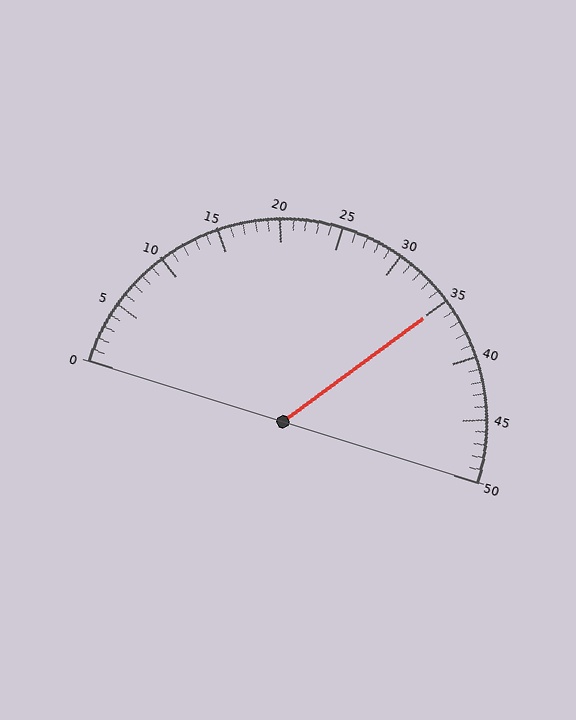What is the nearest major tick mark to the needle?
The nearest major tick mark is 35.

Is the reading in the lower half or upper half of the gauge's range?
The reading is in the upper half of the range (0 to 50).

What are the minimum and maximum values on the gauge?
The gauge ranges from 0 to 50.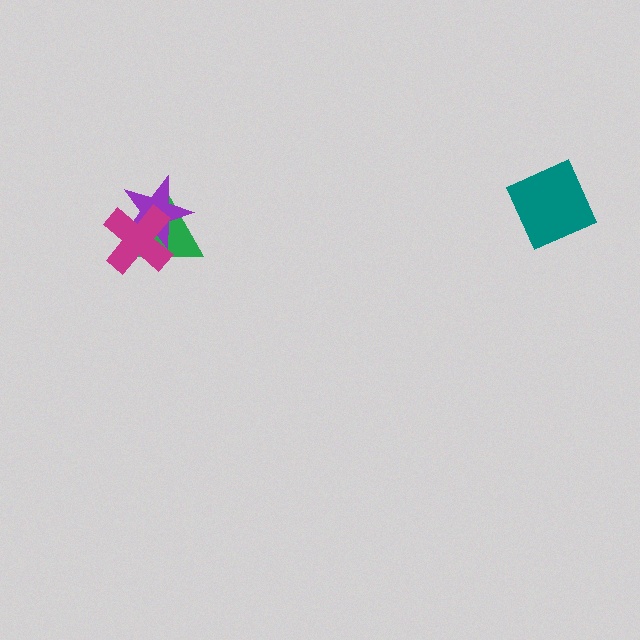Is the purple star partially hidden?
Yes, it is partially covered by another shape.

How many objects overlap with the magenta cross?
2 objects overlap with the magenta cross.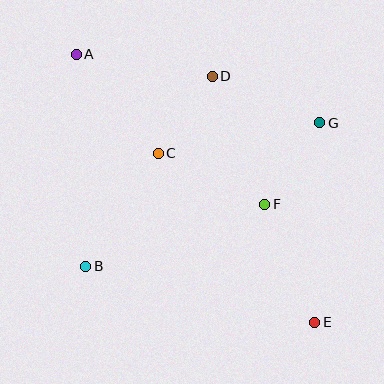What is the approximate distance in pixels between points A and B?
The distance between A and B is approximately 212 pixels.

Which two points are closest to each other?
Points C and D are closest to each other.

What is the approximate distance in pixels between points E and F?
The distance between E and F is approximately 128 pixels.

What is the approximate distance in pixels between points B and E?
The distance between B and E is approximately 236 pixels.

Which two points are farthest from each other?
Points A and E are farthest from each other.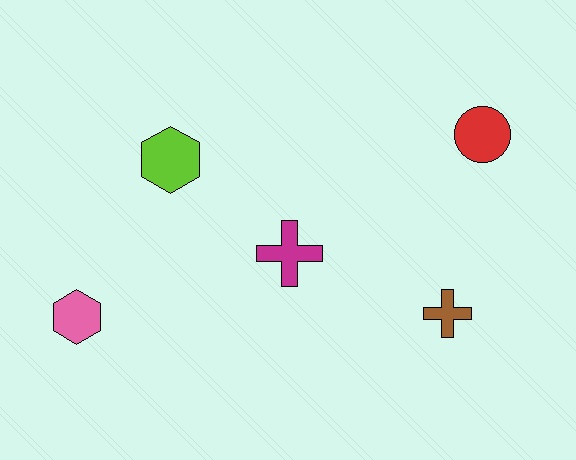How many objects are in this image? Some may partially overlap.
There are 5 objects.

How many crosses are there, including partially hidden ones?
There are 2 crosses.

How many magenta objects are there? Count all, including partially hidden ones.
There is 1 magenta object.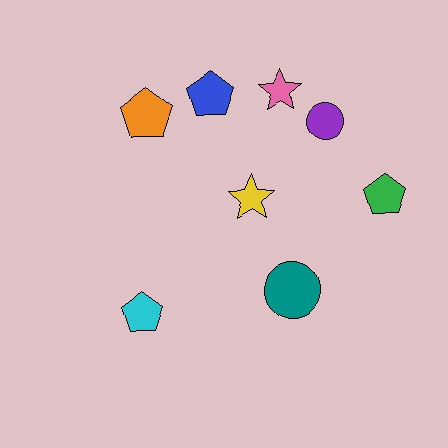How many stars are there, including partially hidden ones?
There are 2 stars.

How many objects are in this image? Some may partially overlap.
There are 8 objects.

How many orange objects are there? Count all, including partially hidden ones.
There is 1 orange object.